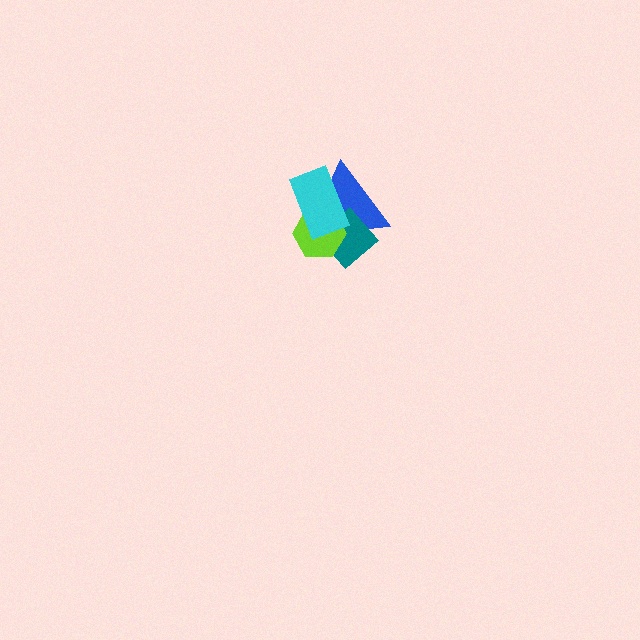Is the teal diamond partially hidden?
Yes, it is partially covered by another shape.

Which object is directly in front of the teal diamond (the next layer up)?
The lime hexagon is directly in front of the teal diamond.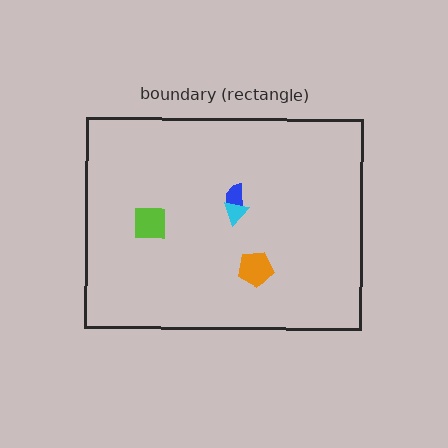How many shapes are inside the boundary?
4 inside, 0 outside.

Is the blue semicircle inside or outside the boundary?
Inside.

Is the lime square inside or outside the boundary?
Inside.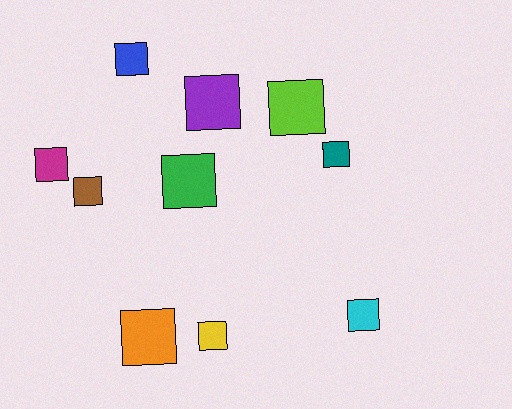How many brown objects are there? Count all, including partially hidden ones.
There is 1 brown object.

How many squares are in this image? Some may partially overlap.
There are 10 squares.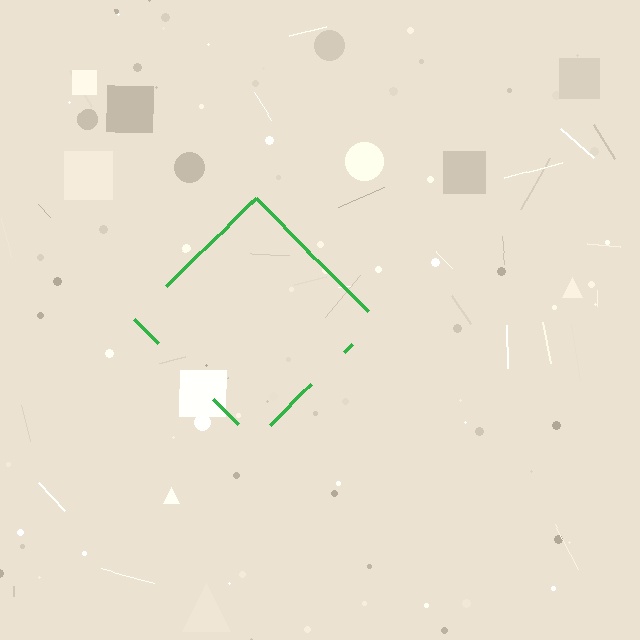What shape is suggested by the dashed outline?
The dashed outline suggests a diamond.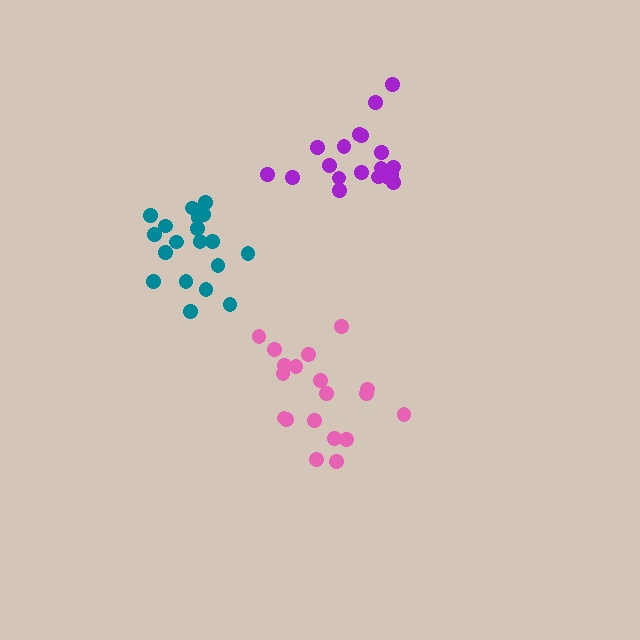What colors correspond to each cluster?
The clusters are colored: pink, teal, purple.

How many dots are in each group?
Group 1: 19 dots, Group 2: 19 dots, Group 3: 19 dots (57 total).